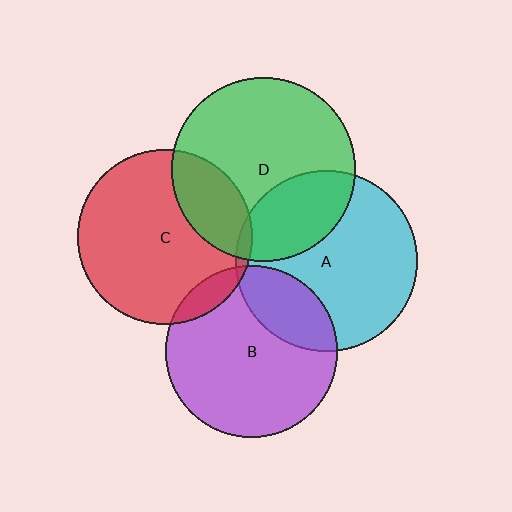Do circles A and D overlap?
Yes.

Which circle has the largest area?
Circle D (green).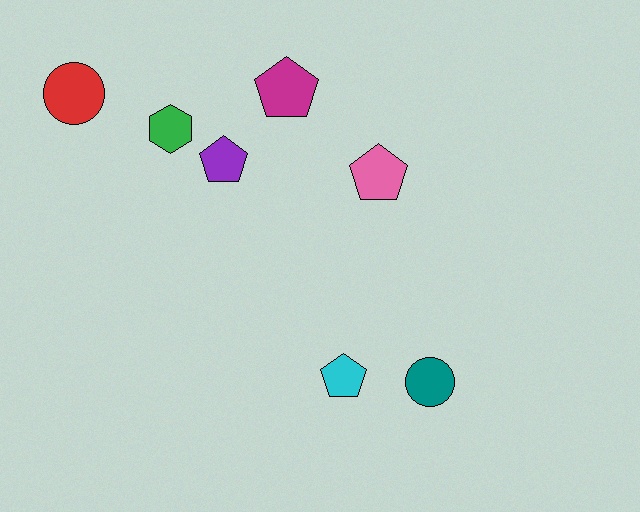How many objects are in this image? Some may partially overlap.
There are 7 objects.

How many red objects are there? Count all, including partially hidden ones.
There is 1 red object.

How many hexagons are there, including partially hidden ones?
There is 1 hexagon.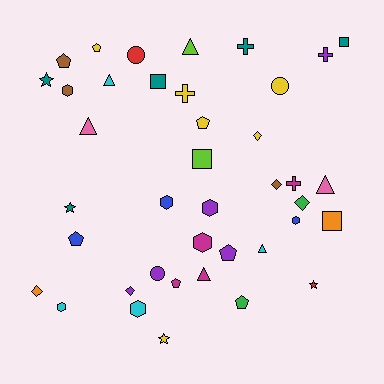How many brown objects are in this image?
There are 3 brown objects.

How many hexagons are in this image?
There are 7 hexagons.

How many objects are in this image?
There are 40 objects.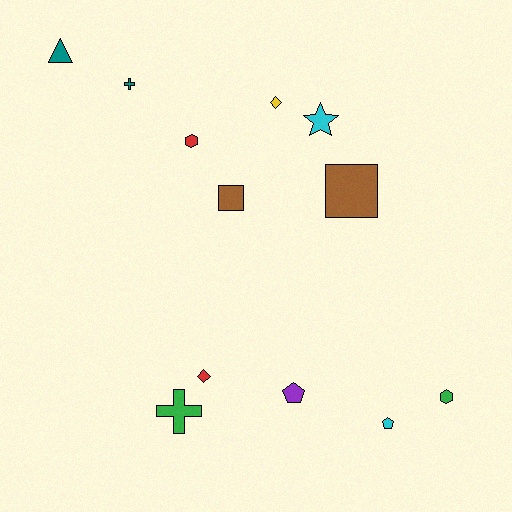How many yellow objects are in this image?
There is 1 yellow object.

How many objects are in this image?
There are 12 objects.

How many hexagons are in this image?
There are 2 hexagons.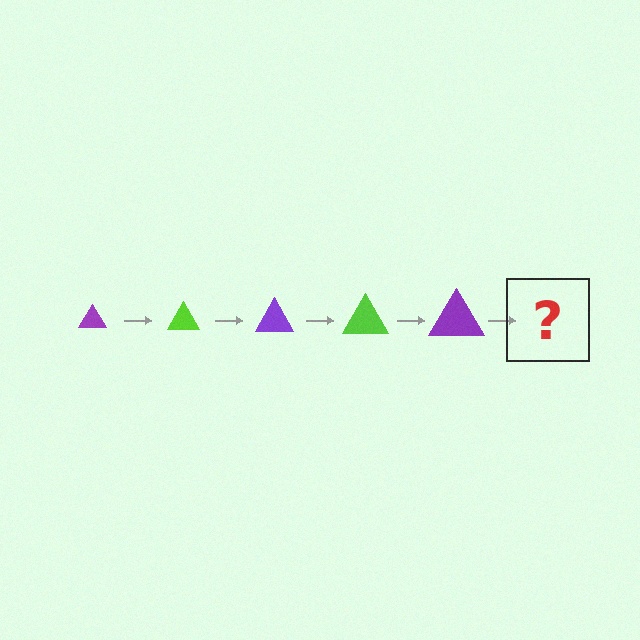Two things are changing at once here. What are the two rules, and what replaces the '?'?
The two rules are that the triangle grows larger each step and the color cycles through purple and lime. The '?' should be a lime triangle, larger than the previous one.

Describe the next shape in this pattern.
It should be a lime triangle, larger than the previous one.